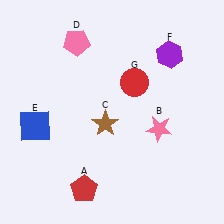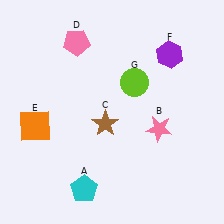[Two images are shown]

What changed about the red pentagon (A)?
In Image 1, A is red. In Image 2, it changed to cyan.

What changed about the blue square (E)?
In Image 1, E is blue. In Image 2, it changed to orange.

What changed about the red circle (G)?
In Image 1, G is red. In Image 2, it changed to lime.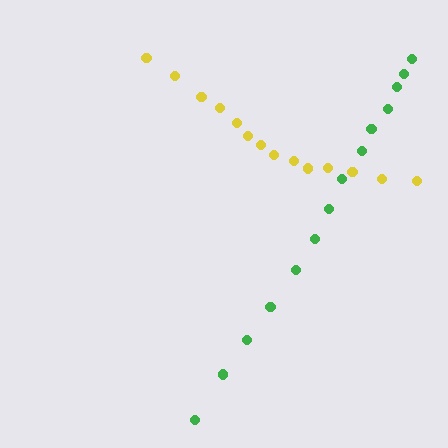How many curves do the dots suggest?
There are 2 distinct paths.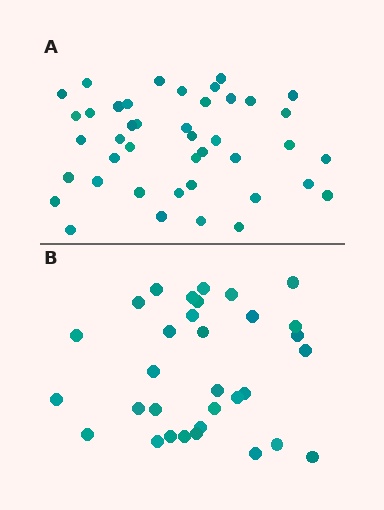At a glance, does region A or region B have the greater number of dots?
Region A (the top region) has more dots.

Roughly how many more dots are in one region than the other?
Region A has roughly 10 or so more dots than region B.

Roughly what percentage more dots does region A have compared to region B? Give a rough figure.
About 30% more.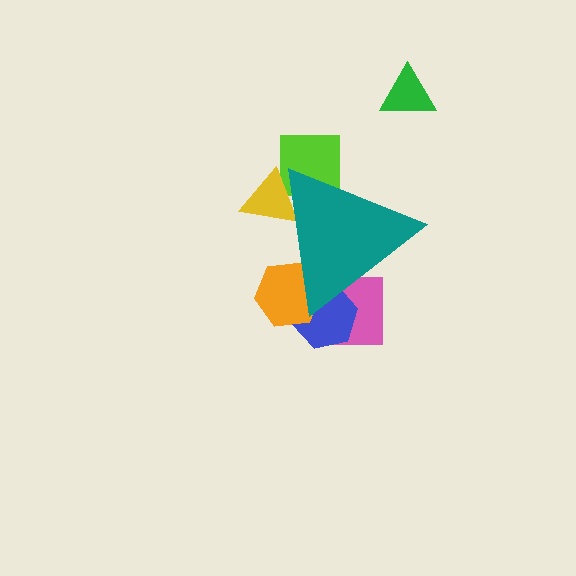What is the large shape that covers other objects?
A teal triangle.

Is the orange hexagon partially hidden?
Yes, the orange hexagon is partially hidden behind the teal triangle.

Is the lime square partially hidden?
Yes, the lime square is partially hidden behind the teal triangle.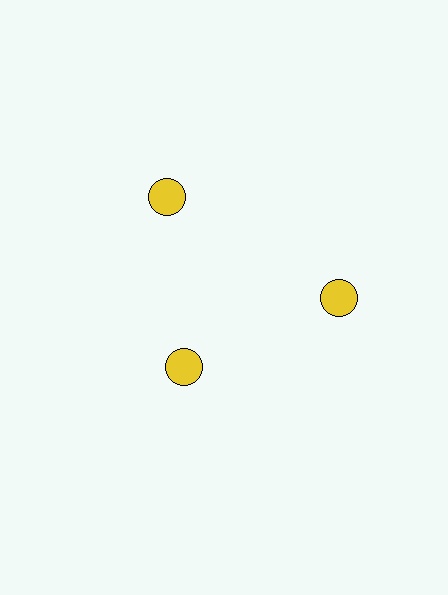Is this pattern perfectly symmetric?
No. The 3 yellow circles are arranged in a ring, but one element near the 7 o'clock position is pulled inward toward the center, breaking the 3-fold rotational symmetry.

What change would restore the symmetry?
The symmetry would be restored by moving it outward, back onto the ring so that all 3 circles sit at equal angles and equal distance from the center.